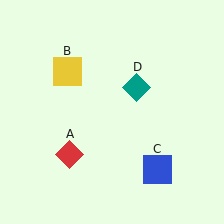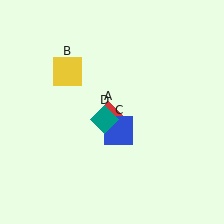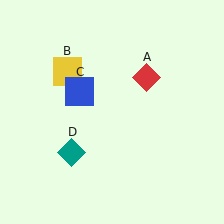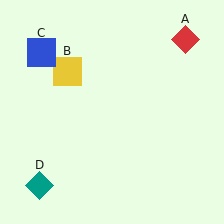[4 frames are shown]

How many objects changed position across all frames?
3 objects changed position: red diamond (object A), blue square (object C), teal diamond (object D).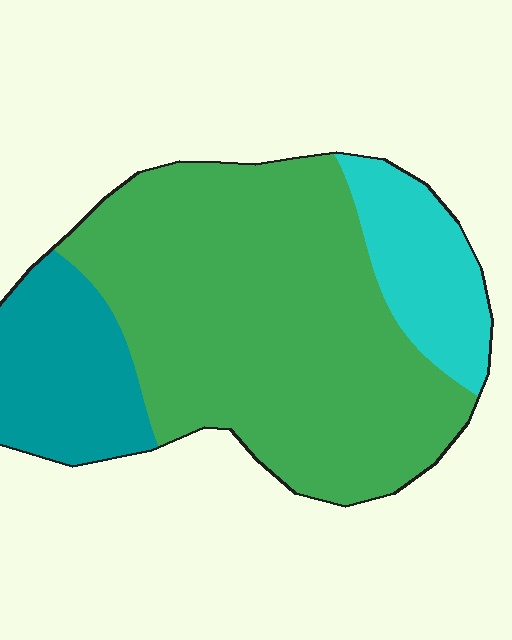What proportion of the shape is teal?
Teal takes up less than a quarter of the shape.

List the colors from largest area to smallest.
From largest to smallest: green, teal, cyan.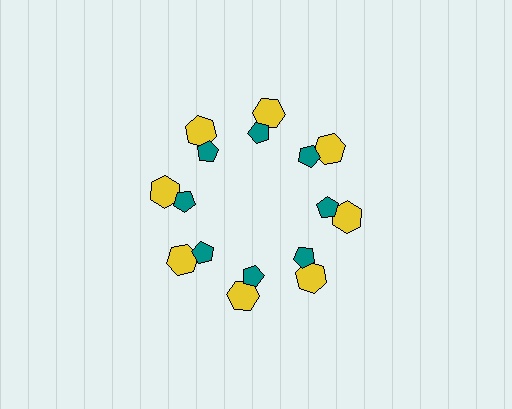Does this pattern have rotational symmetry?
Yes, this pattern has 8-fold rotational symmetry. It looks the same after rotating 45 degrees around the center.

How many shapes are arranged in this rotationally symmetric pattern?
There are 16 shapes, arranged in 8 groups of 2.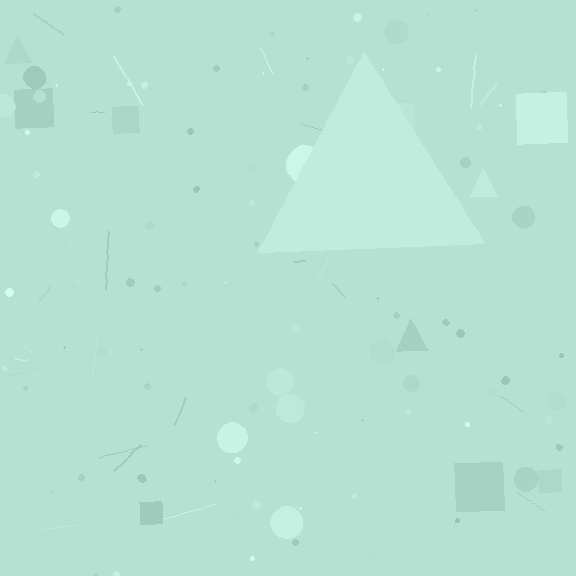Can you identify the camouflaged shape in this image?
The camouflaged shape is a triangle.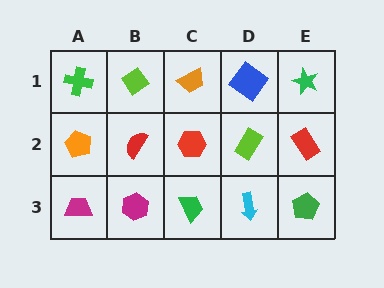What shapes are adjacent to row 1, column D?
A lime rectangle (row 2, column D), an orange trapezoid (row 1, column C), a green star (row 1, column E).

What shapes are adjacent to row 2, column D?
A blue diamond (row 1, column D), a cyan arrow (row 3, column D), a red hexagon (row 2, column C), a red rectangle (row 2, column E).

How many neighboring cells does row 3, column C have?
3.